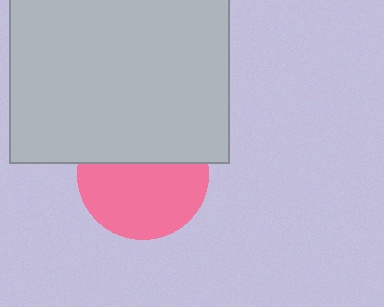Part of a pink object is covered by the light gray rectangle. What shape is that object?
It is a circle.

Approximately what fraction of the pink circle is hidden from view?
Roughly 39% of the pink circle is hidden behind the light gray rectangle.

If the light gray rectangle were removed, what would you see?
You would see the complete pink circle.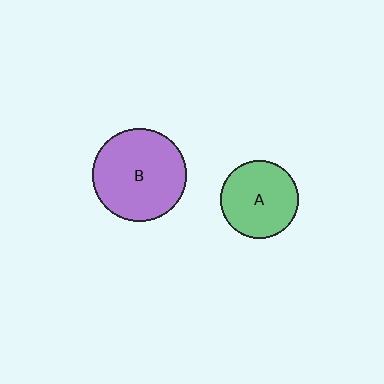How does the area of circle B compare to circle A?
Approximately 1.4 times.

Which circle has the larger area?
Circle B (purple).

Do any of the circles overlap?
No, none of the circles overlap.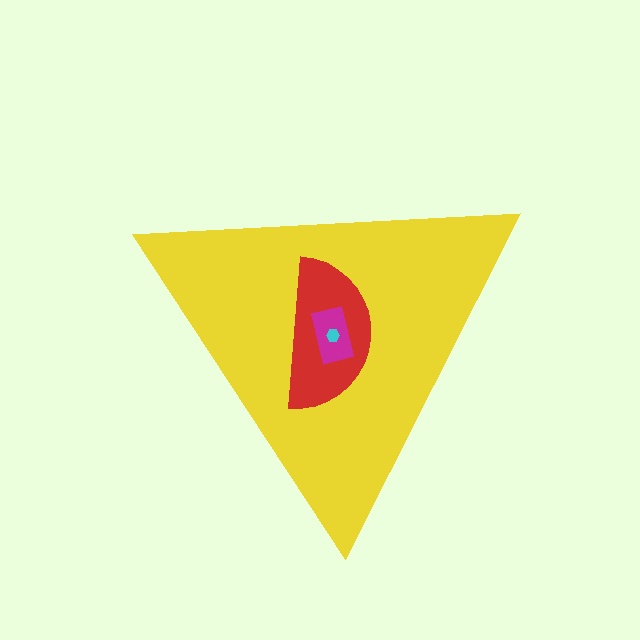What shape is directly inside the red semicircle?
The magenta rectangle.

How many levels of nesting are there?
4.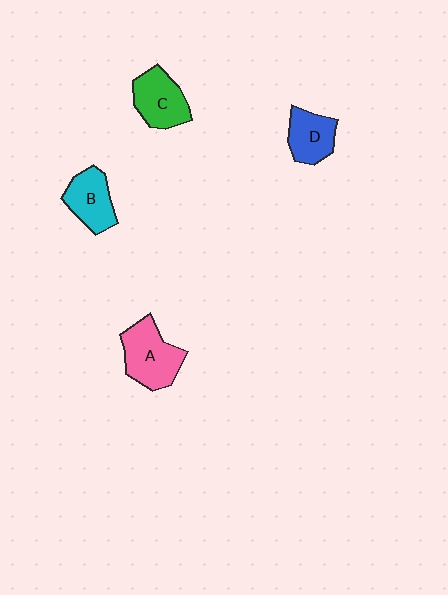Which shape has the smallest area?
Shape D (blue).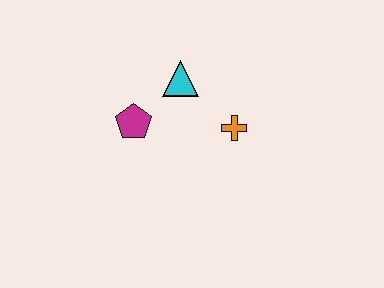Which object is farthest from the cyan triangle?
The orange cross is farthest from the cyan triangle.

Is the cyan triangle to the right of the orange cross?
No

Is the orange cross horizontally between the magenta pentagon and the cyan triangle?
No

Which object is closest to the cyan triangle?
The magenta pentagon is closest to the cyan triangle.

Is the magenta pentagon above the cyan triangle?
No